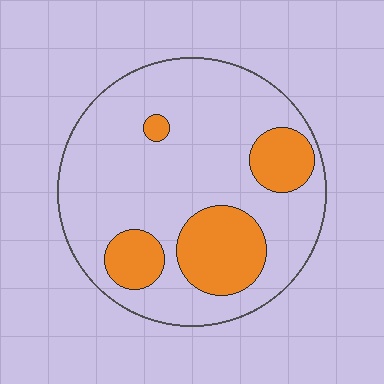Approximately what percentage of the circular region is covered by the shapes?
Approximately 25%.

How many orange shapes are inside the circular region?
4.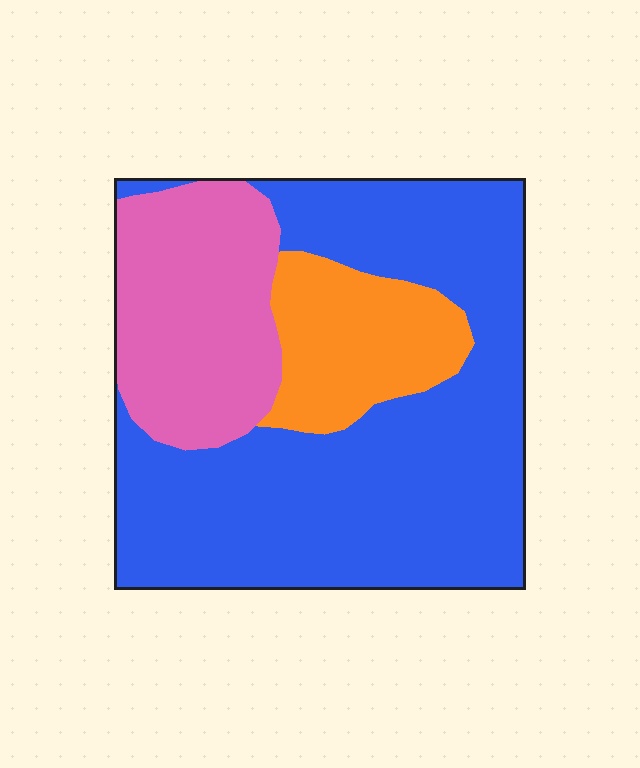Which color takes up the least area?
Orange, at roughly 15%.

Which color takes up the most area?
Blue, at roughly 60%.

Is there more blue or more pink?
Blue.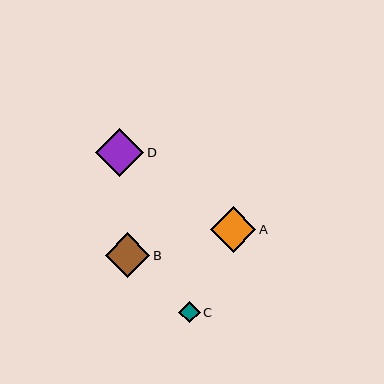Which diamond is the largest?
Diamond D is the largest with a size of approximately 49 pixels.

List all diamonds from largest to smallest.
From largest to smallest: D, A, B, C.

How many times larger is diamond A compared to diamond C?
Diamond A is approximately 2.1 times the size of diamond C.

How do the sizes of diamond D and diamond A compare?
Diamond D and diamond A are approximately the same size.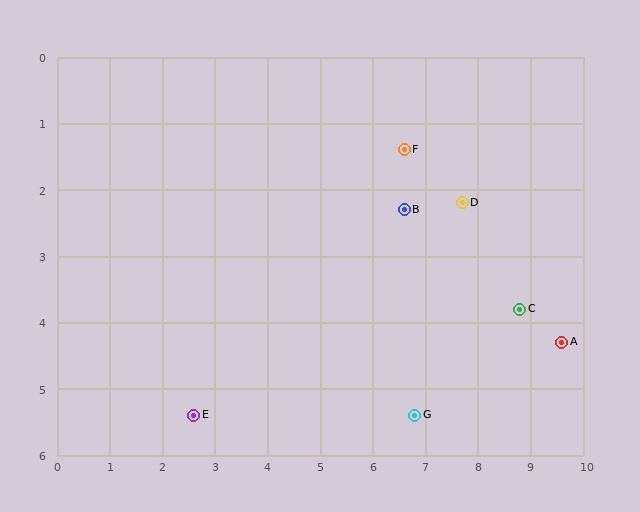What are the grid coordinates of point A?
Point A is at approximately (9.6, 4.3).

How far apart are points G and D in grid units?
Points G and D are about 3.3 grid units apart.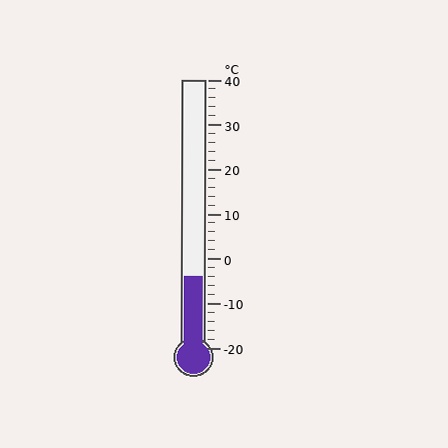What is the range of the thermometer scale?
The thermometer scale ranges from -20°C to 40°C.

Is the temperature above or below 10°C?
The temperature is below 10°C.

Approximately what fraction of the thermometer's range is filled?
The thermometer is filled to approximately 25% of its range.